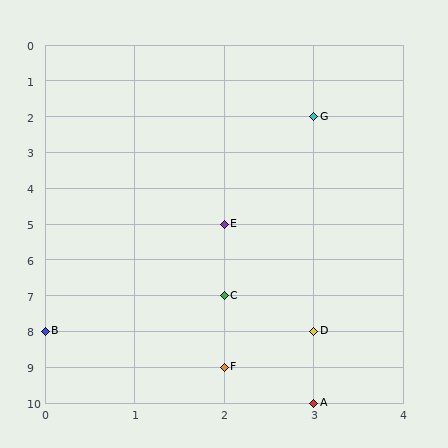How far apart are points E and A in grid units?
Points E and A are 1 column and 5 rows apart (about 5.1 grid units diagonally).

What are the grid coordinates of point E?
Point E is at grid coordinates (2, 5).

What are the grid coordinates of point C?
Point C is at grid coordinates (2, 7).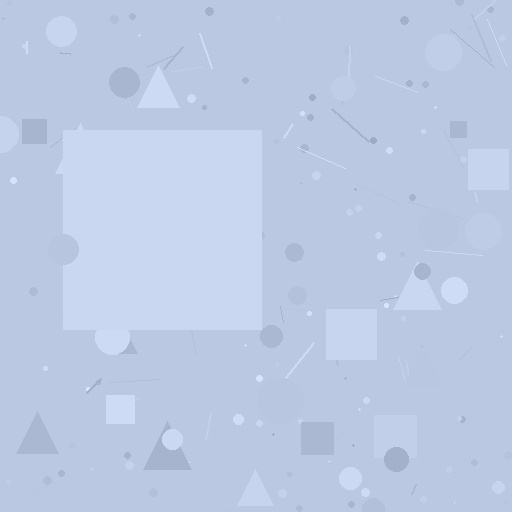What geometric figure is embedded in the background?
A square is embedded in the background.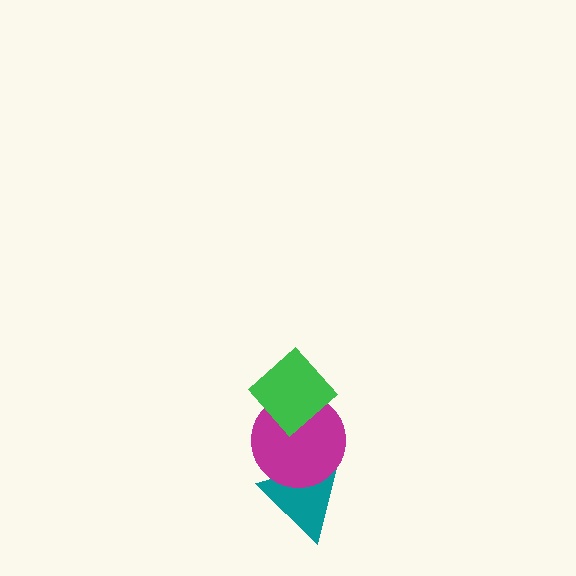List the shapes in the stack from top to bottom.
From top to bottom: the green diamond, the magenta circle, the teal triangle.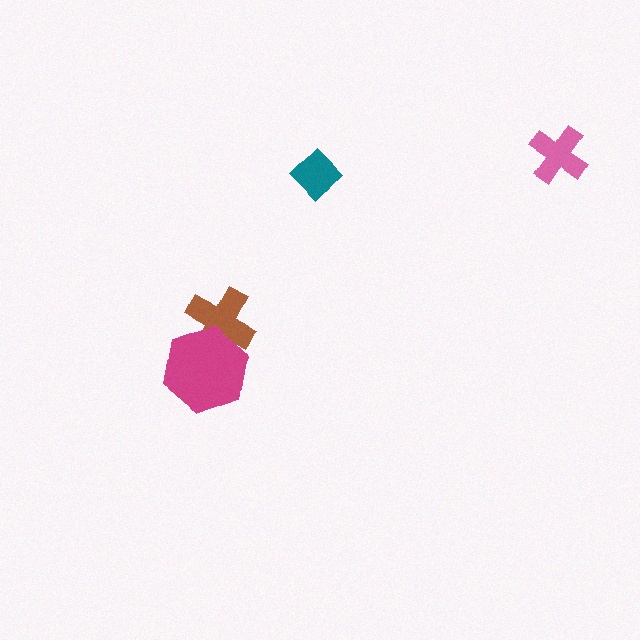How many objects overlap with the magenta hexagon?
1 object overlaps with the magenta hexagon.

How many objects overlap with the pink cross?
0 objects overlap with the pink cross.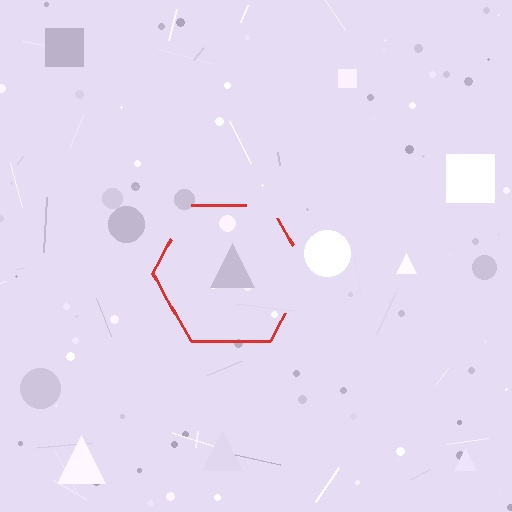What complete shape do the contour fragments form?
The contour fragments form a hexagon.